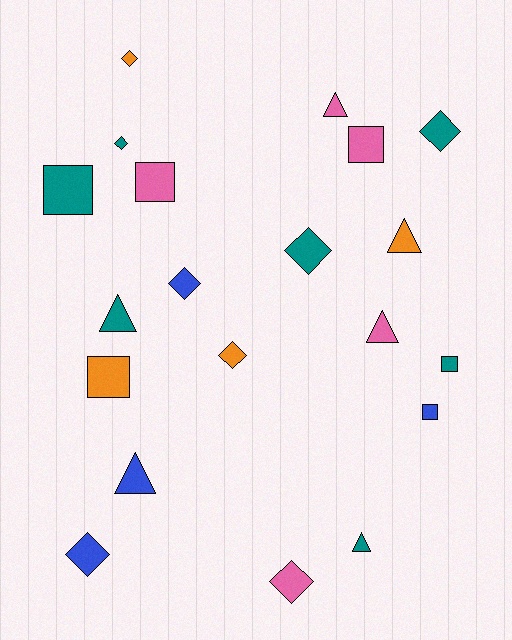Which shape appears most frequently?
Diamond, with 8 objects.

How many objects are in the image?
There are 20 objects.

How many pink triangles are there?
There are 2 pink triangles.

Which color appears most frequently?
Teal, with 7 objects.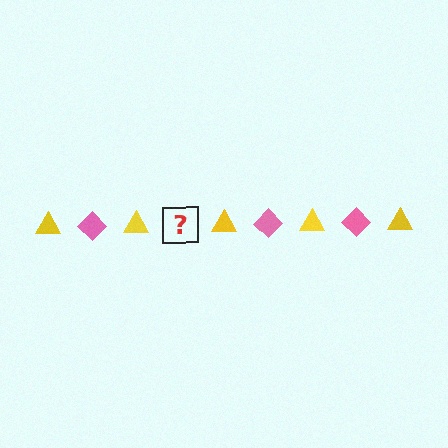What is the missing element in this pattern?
The missing element is a pink diamond.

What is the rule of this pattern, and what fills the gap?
The rule is that the pattern alternates between yellow triangle and pink diamond. The gap should be filled with a pink diamond.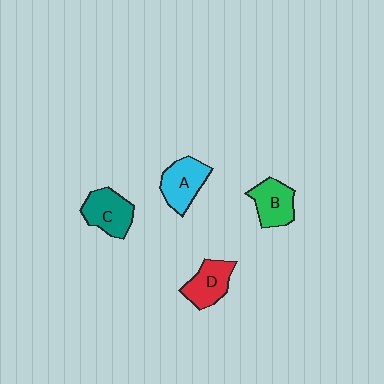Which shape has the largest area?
Shape C (teal).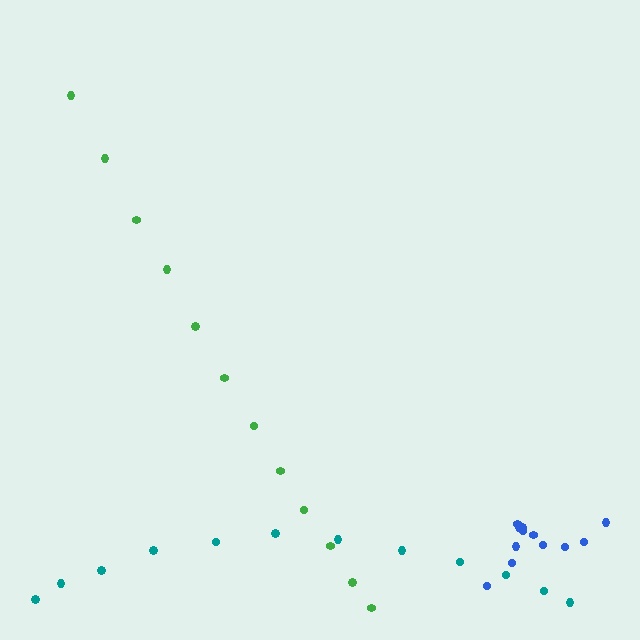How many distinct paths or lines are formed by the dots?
There are 3 distinct paths.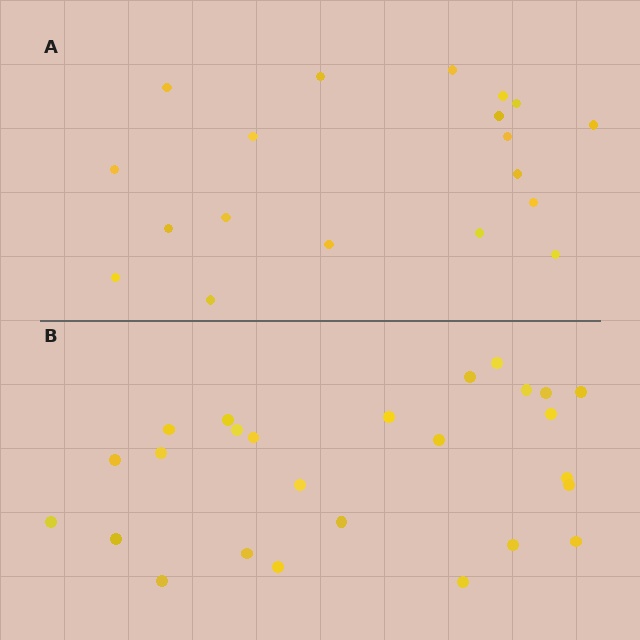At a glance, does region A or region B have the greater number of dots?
Region B (the bottom region) has more dots.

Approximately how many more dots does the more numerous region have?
Region B has roughly 8 or so more dots than region A.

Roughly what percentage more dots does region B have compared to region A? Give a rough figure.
About 35% more.